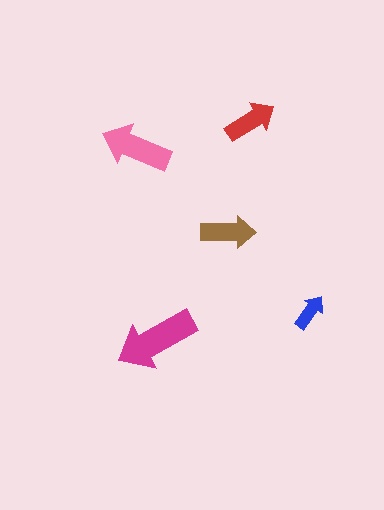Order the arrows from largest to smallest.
the magenta one, the pink one, the brown one, the red one, the blue one.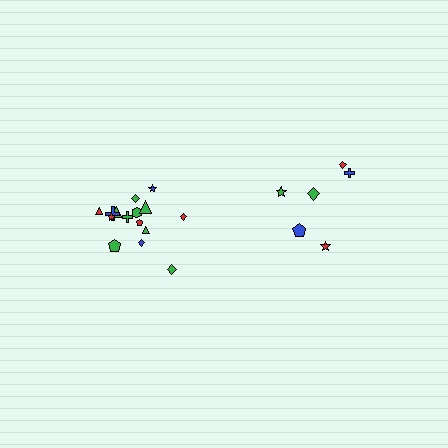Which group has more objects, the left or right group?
The left group.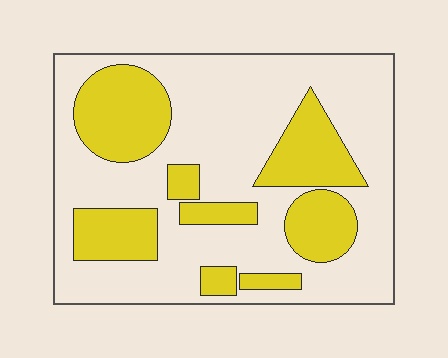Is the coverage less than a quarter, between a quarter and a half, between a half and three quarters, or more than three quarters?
Between a quarter and a half.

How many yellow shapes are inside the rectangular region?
8.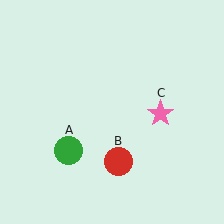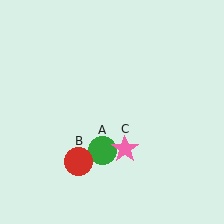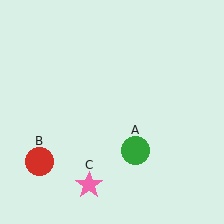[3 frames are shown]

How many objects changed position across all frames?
3 objects changed position: green circle (object A), red circle (object B), pink star (object C).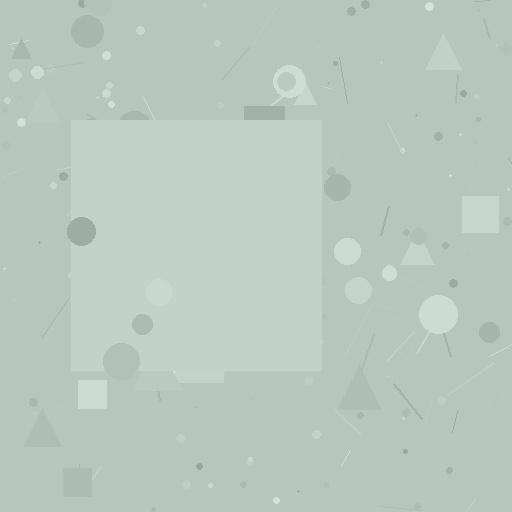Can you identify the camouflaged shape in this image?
The camouflaged shape is a square.